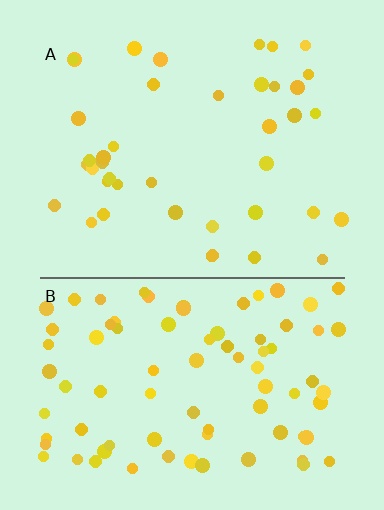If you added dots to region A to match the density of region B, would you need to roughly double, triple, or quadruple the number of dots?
Approximately double.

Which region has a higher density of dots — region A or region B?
B (the bottom).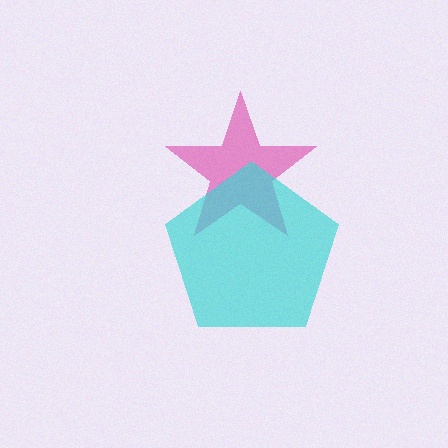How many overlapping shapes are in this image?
There are 2 overlapping shapes in the image.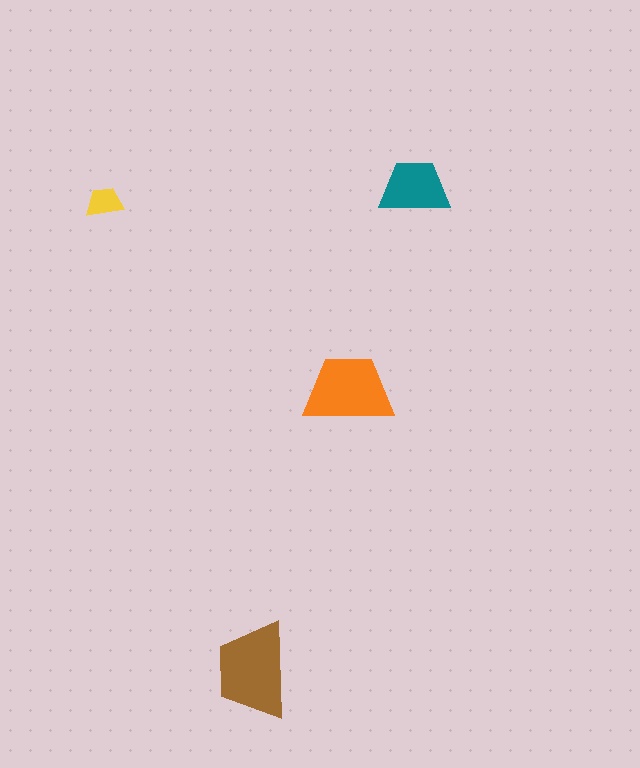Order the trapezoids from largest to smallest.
the brown one, the orange one, the teal one, the yellow one.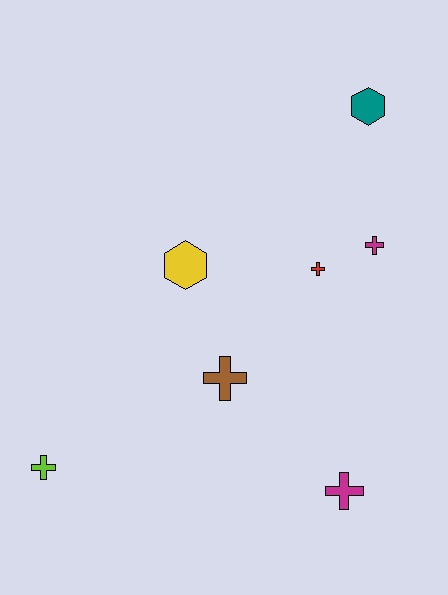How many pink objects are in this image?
There are no pink objects.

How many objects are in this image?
There are 7 objects.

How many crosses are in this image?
There are 5 crosses.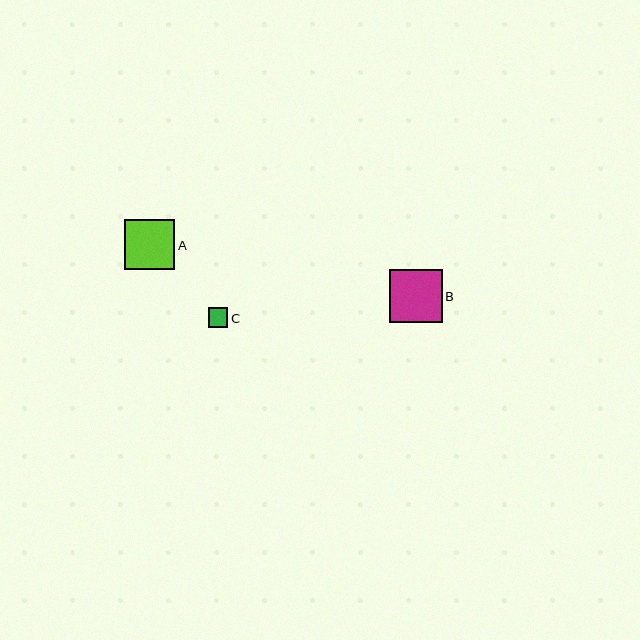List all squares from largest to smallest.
From largest to smallest: B, A, C.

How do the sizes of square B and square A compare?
Square B and square A are approximately the same size.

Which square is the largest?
Square B is the largest with a size of approximately 53 pixels.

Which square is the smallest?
Square C is the smallest with a size of approximately 19 pixels.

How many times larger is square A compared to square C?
Square A is approximately 2.6 times the size of square C.